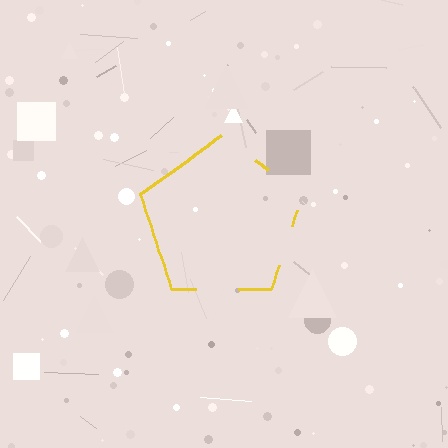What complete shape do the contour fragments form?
The contour fragments form a pentagon.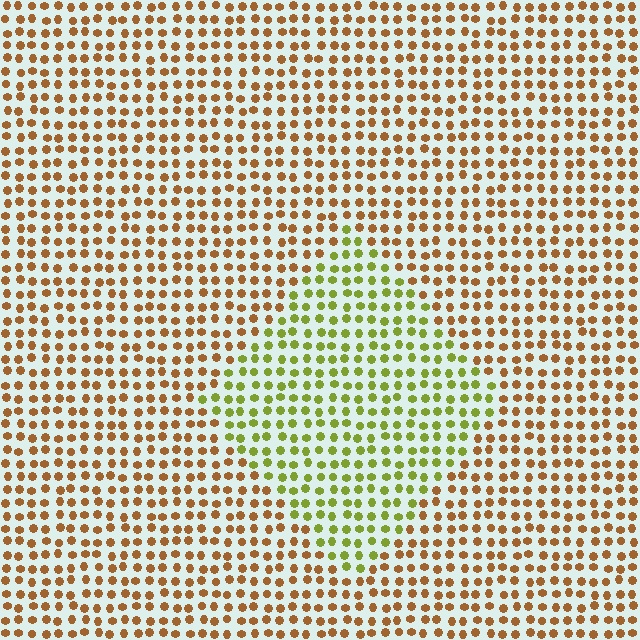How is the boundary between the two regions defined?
The boundary is defined purely by a slight shift in hue (about 51 degrees). Spacing, size, and orientation are identical on both sides.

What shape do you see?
I see a diamond.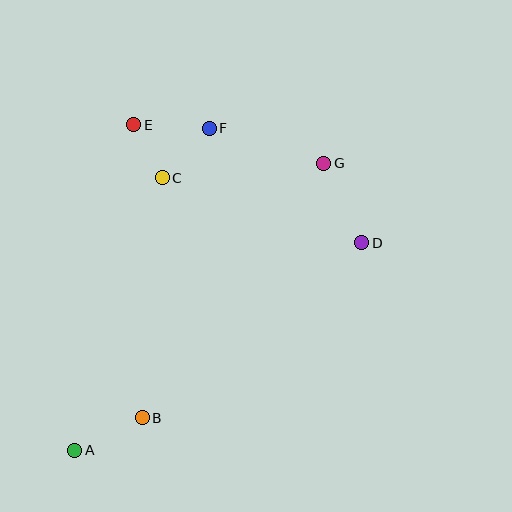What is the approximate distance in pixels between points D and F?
The distance between D and F is approximately 191 pixels.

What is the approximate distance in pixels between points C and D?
The distance between C and D is approximately 210 pixels.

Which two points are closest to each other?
Points C and E are closest to each other.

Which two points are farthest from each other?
Points A and G are farthest from each other.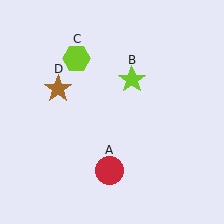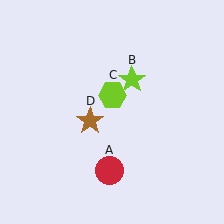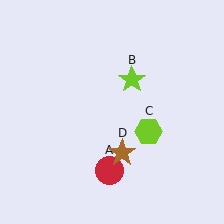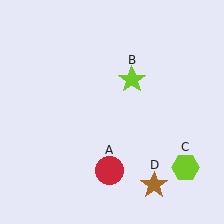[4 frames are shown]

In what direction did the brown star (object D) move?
The brown star (object D) moved down and to the right.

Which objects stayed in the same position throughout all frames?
Red circle (object A) and lime star (object B) remained stationary.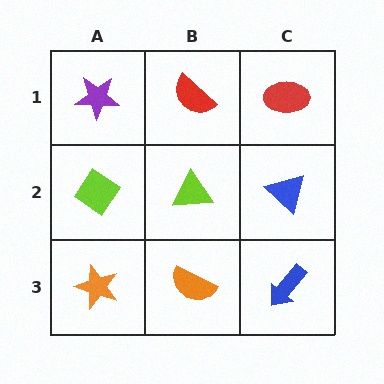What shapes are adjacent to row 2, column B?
A red semicircle (row 1, column B), an orange semicircle (row 3, column B), a lime diamond (row 2, column A), a blue triangle (row 2, column C).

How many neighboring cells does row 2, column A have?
3.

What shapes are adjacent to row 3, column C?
A blue triangle (row 2, column C), an orange semicircle (row 3, column B).